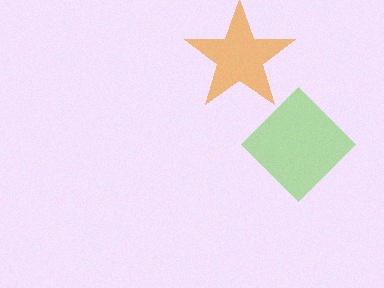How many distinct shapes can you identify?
There are 2 distinct shapes: a lime diamond, an orange star.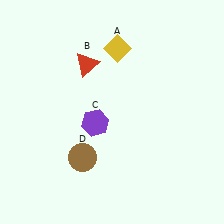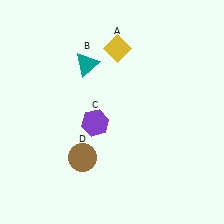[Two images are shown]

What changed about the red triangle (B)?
In Image 1, B is red. In Image 2, it changed to teal.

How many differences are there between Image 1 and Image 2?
There is 1 difference between the two images.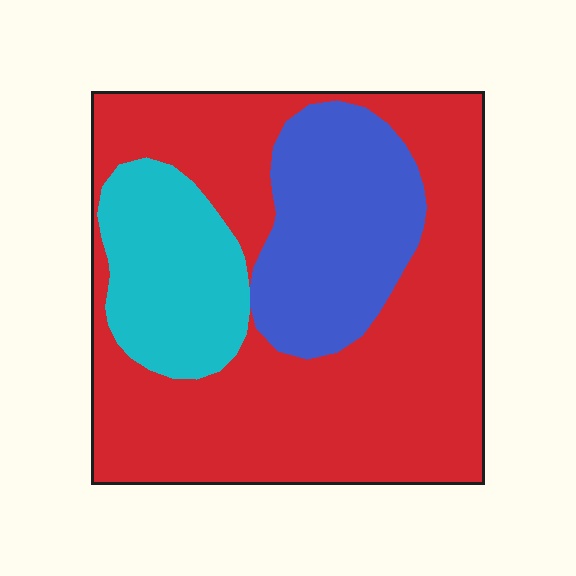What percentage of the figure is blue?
Blue takes up about one fifth (1/5) of the figure.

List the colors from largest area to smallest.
From largest to smallest: red, blue, cyan.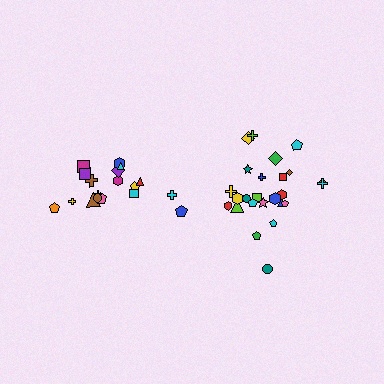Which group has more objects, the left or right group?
The right group.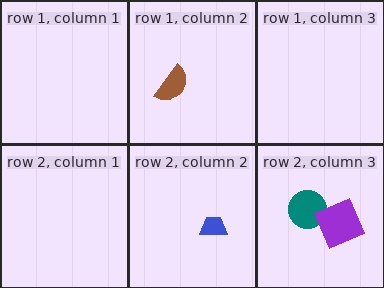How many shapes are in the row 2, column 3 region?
2.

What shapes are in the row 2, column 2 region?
The blue trapezoid.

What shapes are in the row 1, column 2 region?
The brown semicircle.